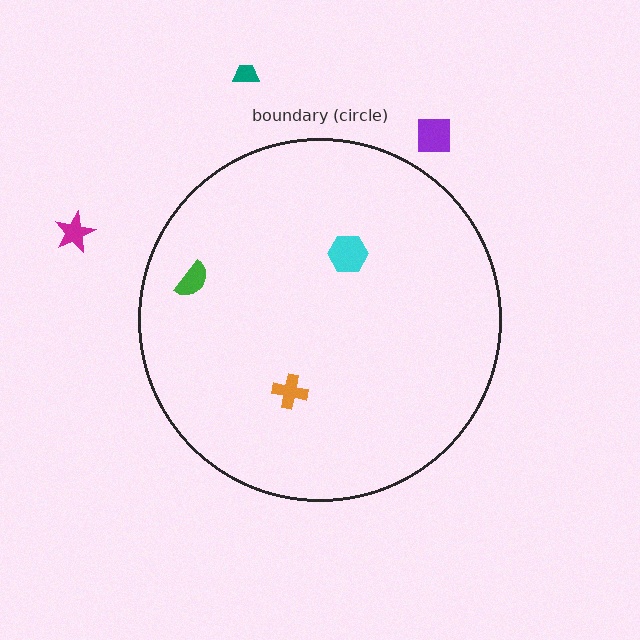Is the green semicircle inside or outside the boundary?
Inside.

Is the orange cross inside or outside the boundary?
Inside.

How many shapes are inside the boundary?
3 inside, 3 outside.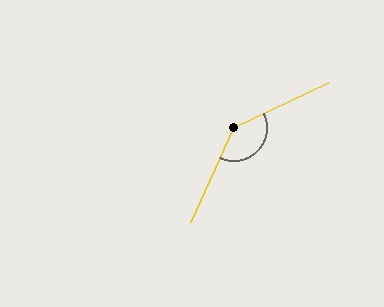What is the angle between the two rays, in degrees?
Approximately 141 degrees.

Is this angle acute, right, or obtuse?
It is obtuse.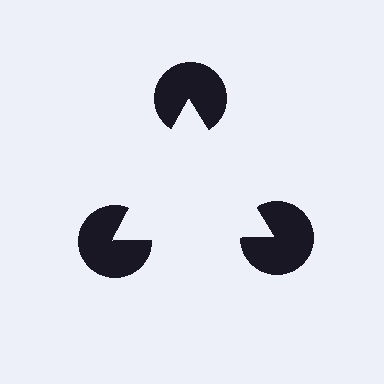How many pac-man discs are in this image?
There are 3 — one at each vertex of the illusory triangle.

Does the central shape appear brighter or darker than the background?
It typically appears slightly brighter than the background, even though no actual brightness change is drawn.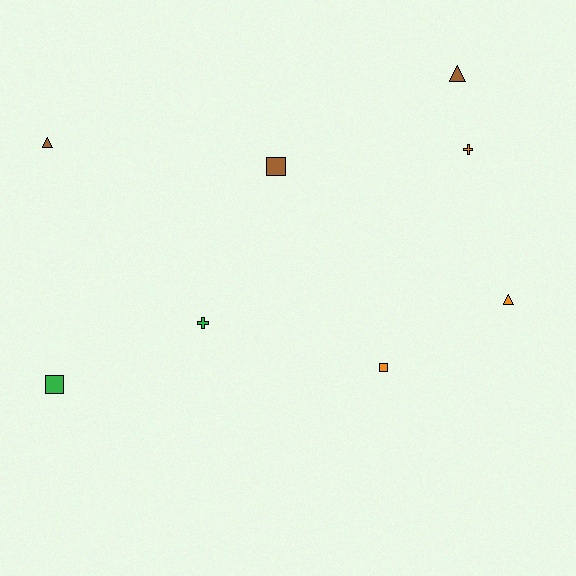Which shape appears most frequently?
Square, with 3 objects.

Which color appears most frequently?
Brown, with 3 objects.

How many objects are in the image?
There are 8 objects.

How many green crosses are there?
There is 1 green cross.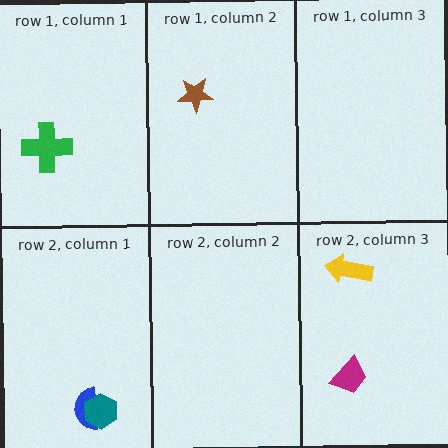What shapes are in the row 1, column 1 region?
The green cross.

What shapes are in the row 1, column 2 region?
The brown star.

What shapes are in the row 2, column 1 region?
The blue semicircle, the teal hexagon.